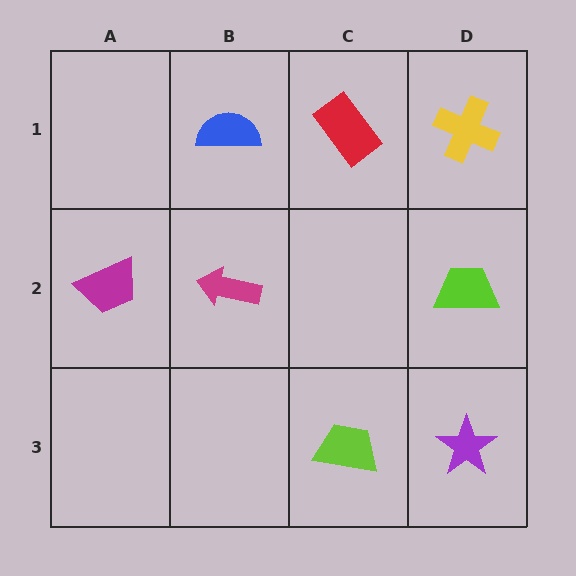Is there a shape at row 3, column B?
No, that cell is empty.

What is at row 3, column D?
A purple star.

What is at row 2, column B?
A magenta arrow.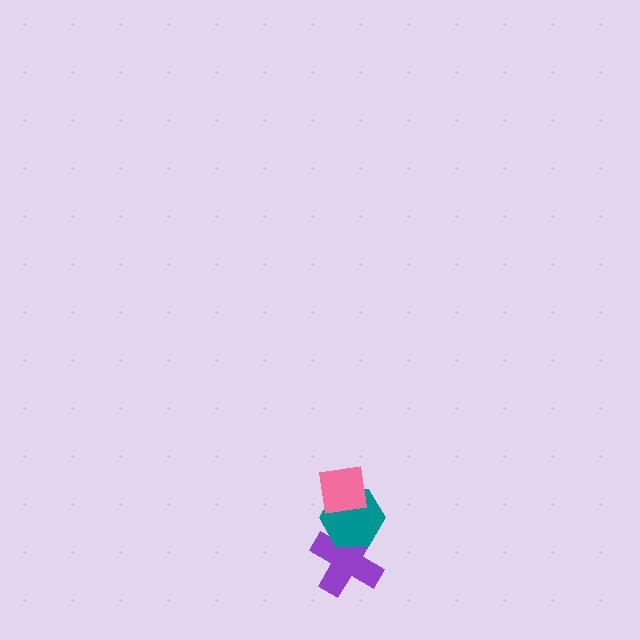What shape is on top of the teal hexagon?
The pink square is on top of the teal hexagon.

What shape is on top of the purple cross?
The teal hexagon is on top of the purple cross.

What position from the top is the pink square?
The pink square is 1st from the top.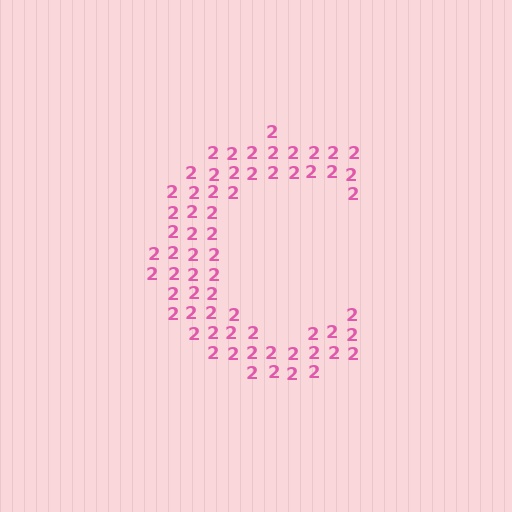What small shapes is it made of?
It is made of small digit 2's.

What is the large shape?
The large shape is the letter C.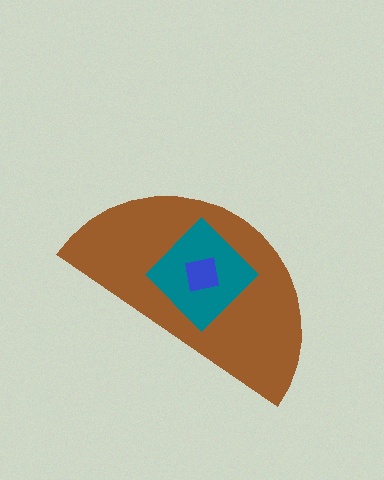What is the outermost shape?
The brown semicircle.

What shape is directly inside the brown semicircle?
The teal diamond.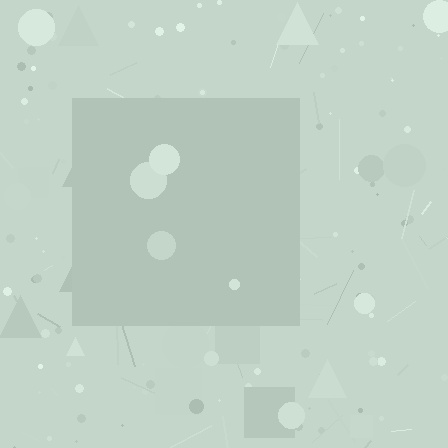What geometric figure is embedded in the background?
A square is embedded in the background.